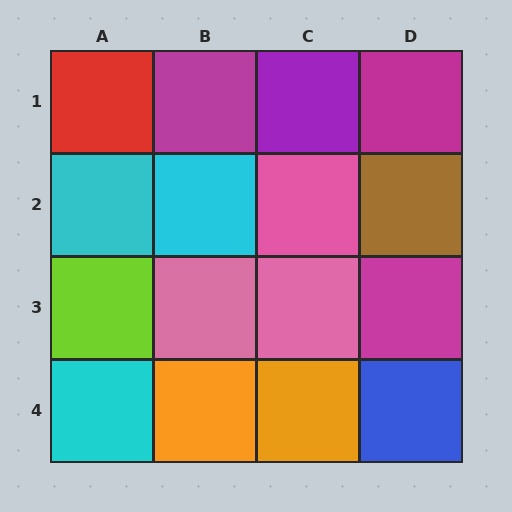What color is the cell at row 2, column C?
Pink.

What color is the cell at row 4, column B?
Orange.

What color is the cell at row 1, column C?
Purple.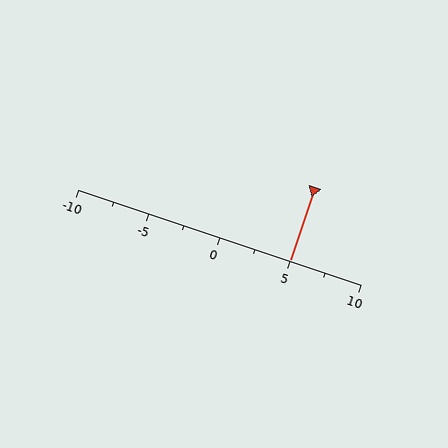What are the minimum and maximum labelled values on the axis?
The axis runs from -10 to 10.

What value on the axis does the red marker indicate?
The marker indicates approximately 5.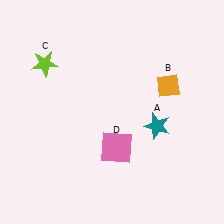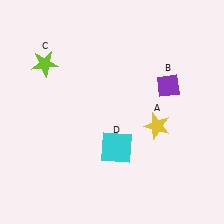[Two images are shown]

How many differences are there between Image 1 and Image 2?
There are 3 differences between the two images.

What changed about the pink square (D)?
In Image 1, D is pink. In Image 2, it changed to cyan.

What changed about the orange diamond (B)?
In Image 1, B is orange. In Image 2, it changed to purple.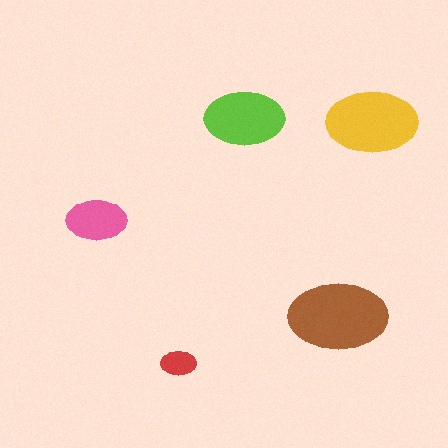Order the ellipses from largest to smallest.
the brown one, the yellow one, the lime one, the pink one, the red one.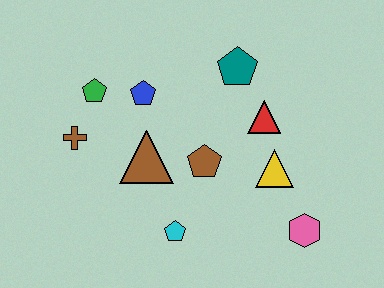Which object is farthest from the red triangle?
The brown cross is farthest from the red triangle.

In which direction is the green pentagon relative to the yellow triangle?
The green pentagon is to the left of the yellow triangle.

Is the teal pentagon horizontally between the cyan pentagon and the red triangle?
Yes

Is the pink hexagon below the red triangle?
Yes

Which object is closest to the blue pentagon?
The green pentagon is closest to the blue pentagon.